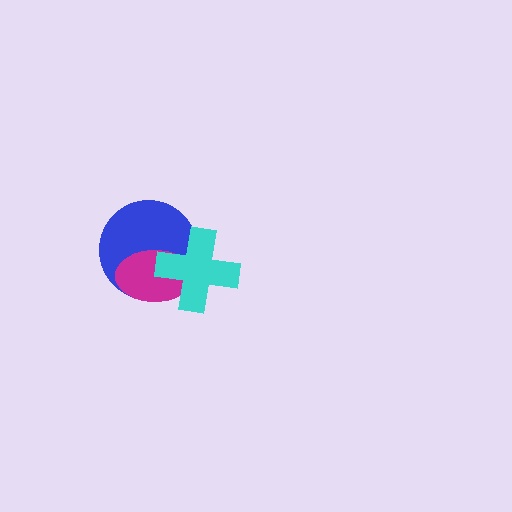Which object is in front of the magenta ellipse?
The cyan cross is in front of the magenta ellipse.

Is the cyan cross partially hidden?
No, no other shape covers it.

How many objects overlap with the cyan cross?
2 objects overlap with the cyan cross.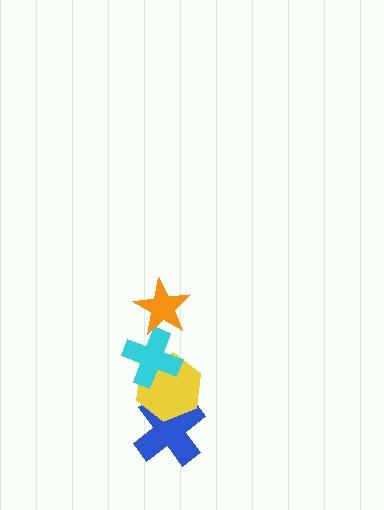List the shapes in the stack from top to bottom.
From top to bottom: the orange star, the cyan cross, the yellow hexagon, the blue cross.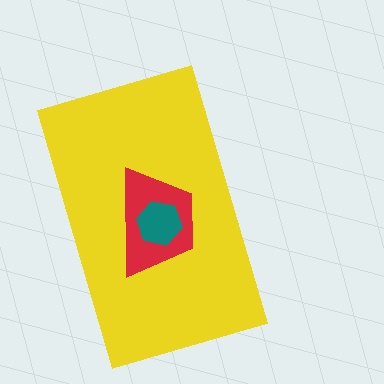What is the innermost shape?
The teal hexagon.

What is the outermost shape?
The yellow rectangle.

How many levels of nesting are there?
3.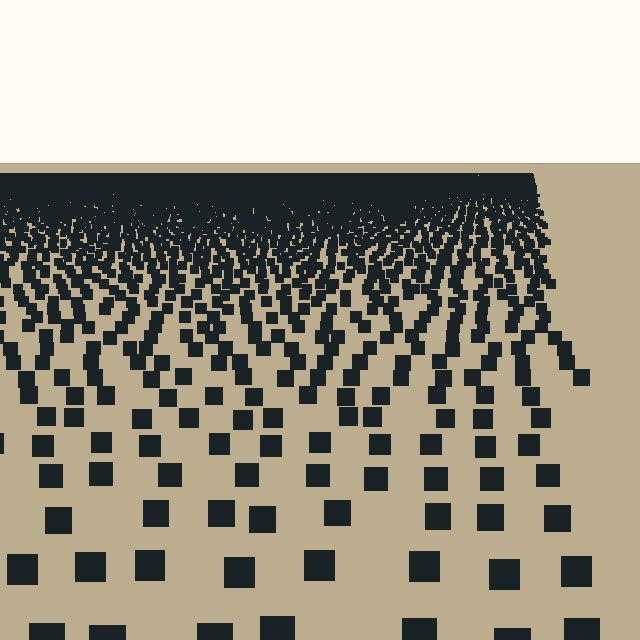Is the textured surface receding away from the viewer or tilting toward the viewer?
The surface is receding away from the viewer. Texture elements get smaller and denser toward the top.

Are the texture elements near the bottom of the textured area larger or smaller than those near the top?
Larger. Near the bottom, elements are closer to the viewer and appear at a bigger on-screen size.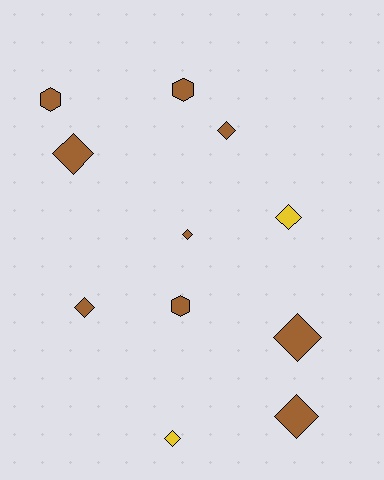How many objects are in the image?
There are 11 objects.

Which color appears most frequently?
Brown, with 9 objects.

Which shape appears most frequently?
Diamond, with 8 objects.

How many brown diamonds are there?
There are 6 brown diamonds.